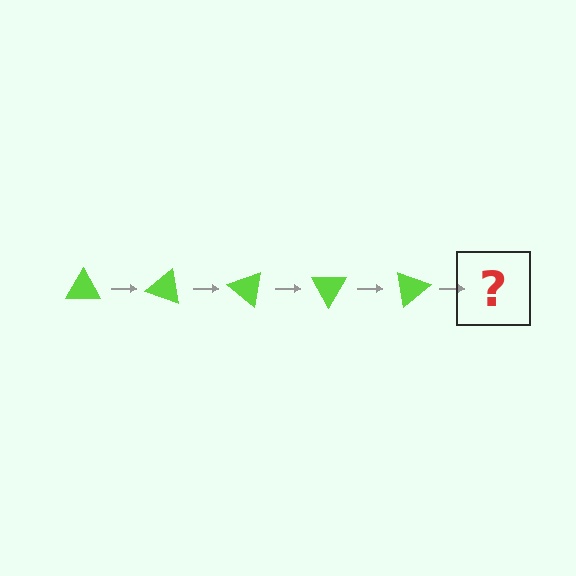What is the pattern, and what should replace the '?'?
The pattern is that the triangle rotates 20 degrees each step. The '?' should be a lime triangle rotated 100 degrees.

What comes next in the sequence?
The next element should be a lime triangle rotated 100 degrees.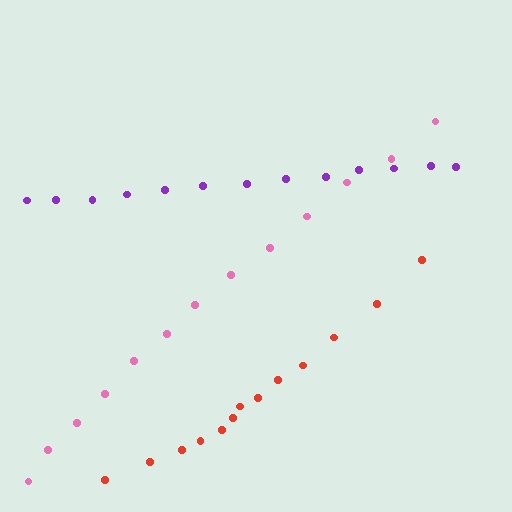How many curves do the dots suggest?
There are 3 distinct paths.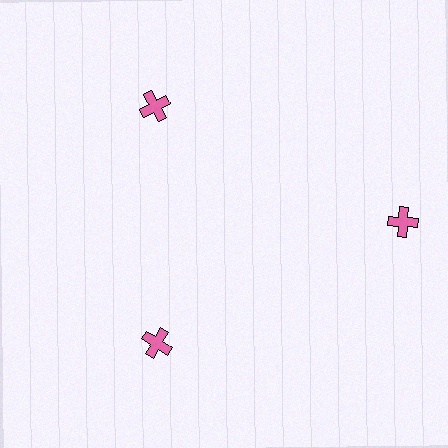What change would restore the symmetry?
The symmetry would be restored by moving it inward, back onto the ring so that all 3 crosses sit at equal angles and equal distance from the center.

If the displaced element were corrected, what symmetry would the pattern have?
It would have 3-fold rotational symmetry — the pattern would map onto itself every 120 degrees.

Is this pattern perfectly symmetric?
No. The 3 pink crosses are arranged in a ring, but one element near the 3 o'clock position is pushed outward from the center, breaking the 3-fold rotational symmetry.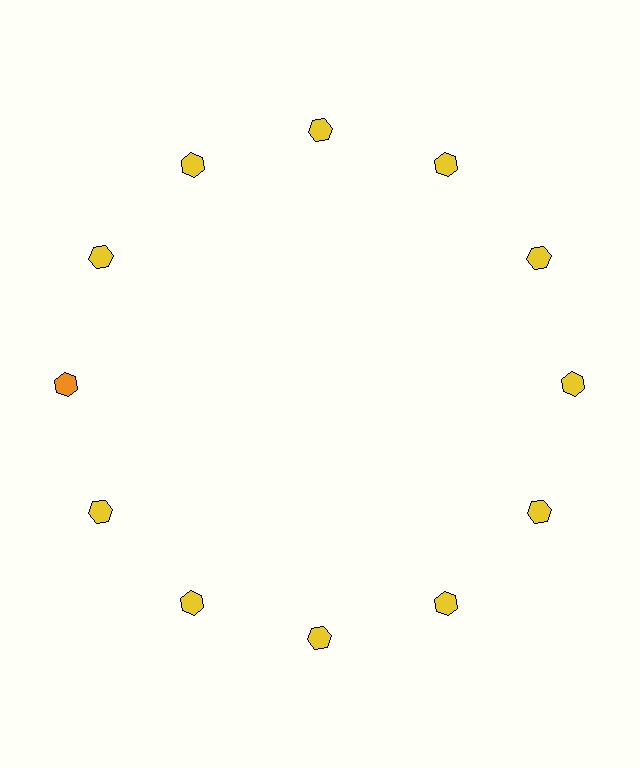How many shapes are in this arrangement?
There are 12 shapes arranged in a ring pattern.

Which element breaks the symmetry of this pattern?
The orange hexagon at roughly the 9 o'clock position breaks the symmetry. All other shapes are yellow hexagons.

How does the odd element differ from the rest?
It has a different color: orange instead of yellow.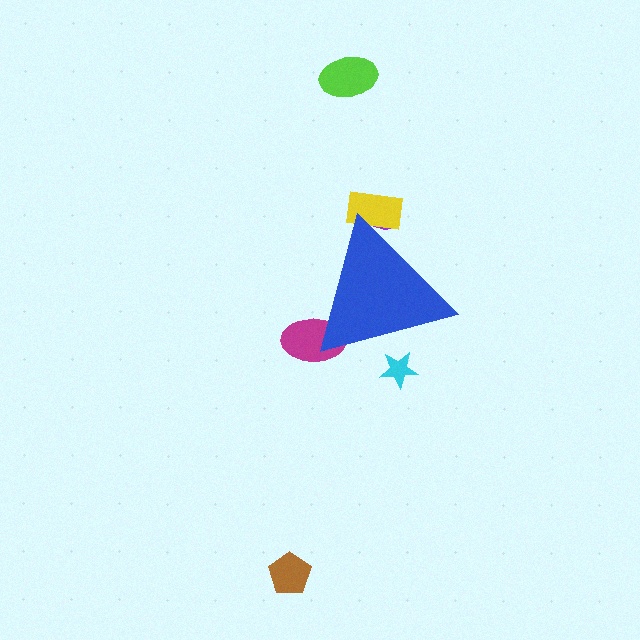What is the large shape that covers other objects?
A blue triangle.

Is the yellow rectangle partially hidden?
Yes, the yellow rectangle is partially hidden behind the blue triangle.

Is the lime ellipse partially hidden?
No, the lime ellipse is fully visible.